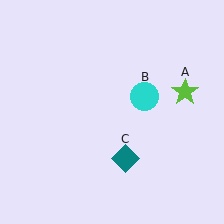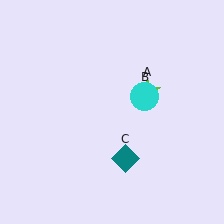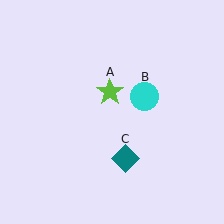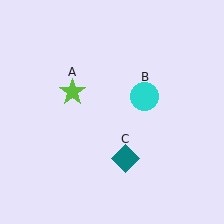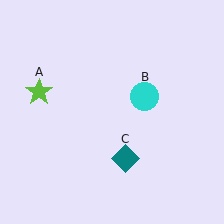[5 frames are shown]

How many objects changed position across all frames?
1 object changed position: lime star (object A).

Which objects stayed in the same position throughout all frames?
Cyan circle (object B) and teal diamond (object C) remained stationary.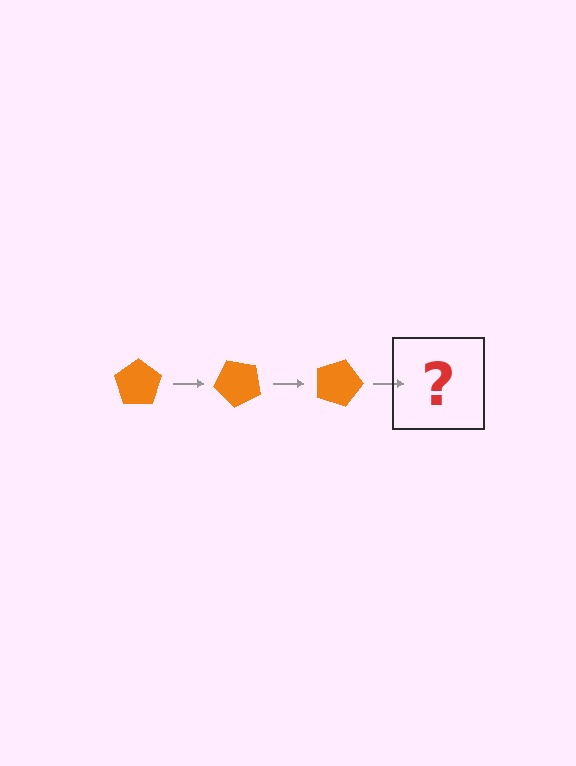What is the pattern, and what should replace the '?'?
The pattern is that the pentagon rotates 45 degrees each step. The '?' should be an orange pentagon rotated 135 degrees.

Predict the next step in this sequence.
The next step is an orange pentagon rotated 135 degrees.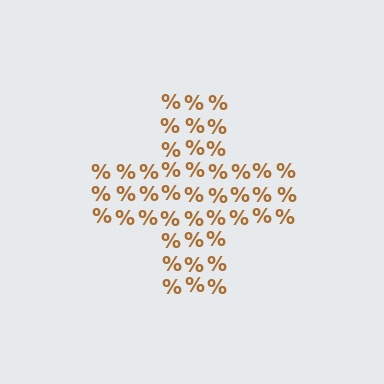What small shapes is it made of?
It is made of small percent signs.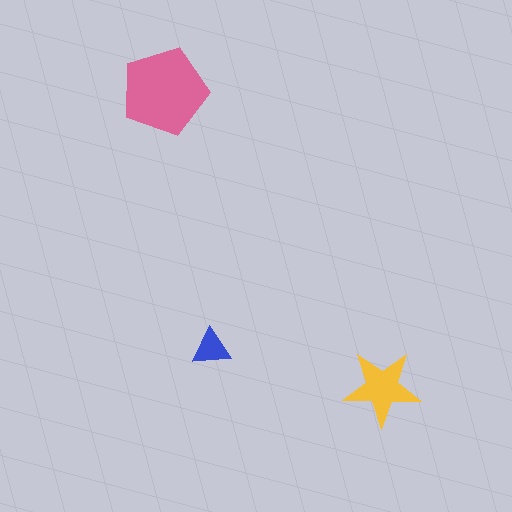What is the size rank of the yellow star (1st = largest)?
2nd.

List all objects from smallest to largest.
The blue triangle, the yellow star, the pink pentagon.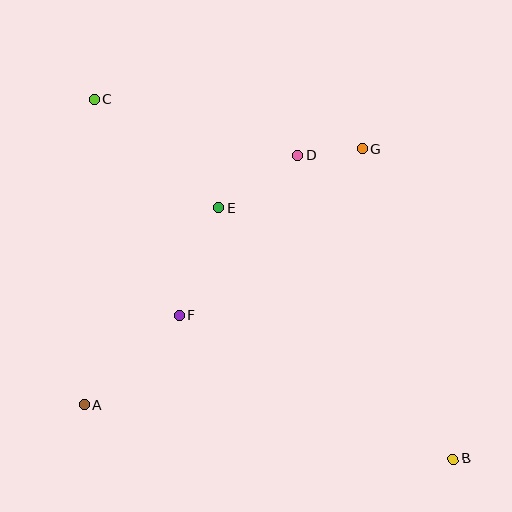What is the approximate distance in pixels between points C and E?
The distance between C and E is approximately 165 pixels.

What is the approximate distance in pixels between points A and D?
The distance between A and D is approximately 328 pixels.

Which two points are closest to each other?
Points D and G are closest to each other.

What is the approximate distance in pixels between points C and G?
The distance between C and G is approximately 272 pixels.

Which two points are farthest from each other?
Points B and C are farthest from each other.